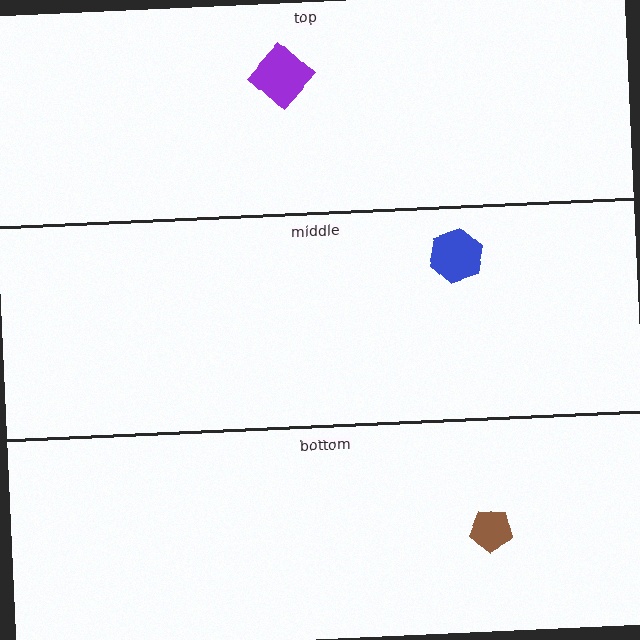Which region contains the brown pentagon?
The bottom region.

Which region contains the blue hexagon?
The middle region.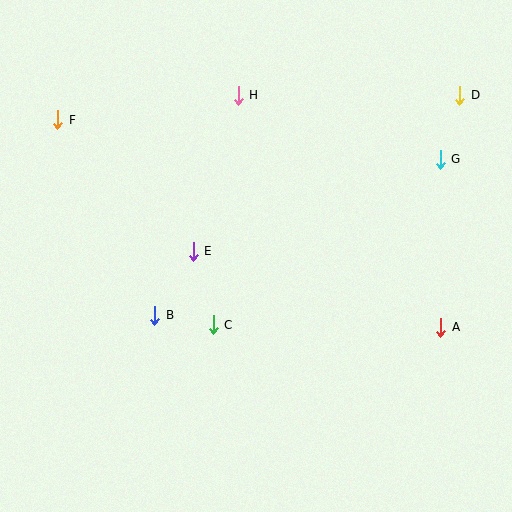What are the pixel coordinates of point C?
Point C is at (213, 325).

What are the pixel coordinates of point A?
Point A is at (441, 327).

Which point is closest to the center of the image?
Point E at (193, 251) is closest to the center.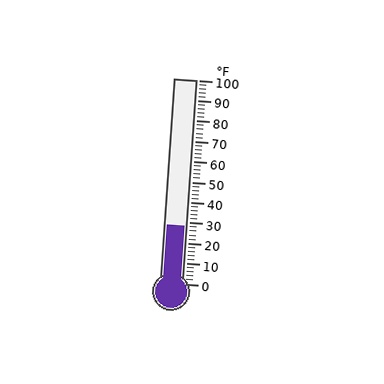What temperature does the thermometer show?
The thermometer shows approximately 28°F.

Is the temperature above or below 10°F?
The temperature is above 10°F.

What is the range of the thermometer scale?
The thermometer scale ranges from 0°F to 100°F.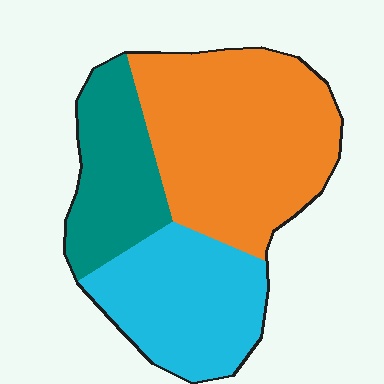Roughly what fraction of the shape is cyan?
Cyan takes up about one third (1/3) of the shape.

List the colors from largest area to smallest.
From largest to smallest: orange, cyan, teal.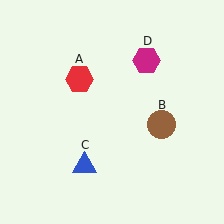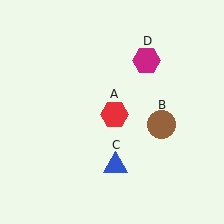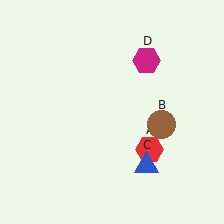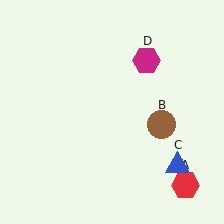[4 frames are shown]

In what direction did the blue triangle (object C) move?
The blue triangle (object C) moved right.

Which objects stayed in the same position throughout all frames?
Brown circle (object B) and magenta hexagon (object D) remained stationary.